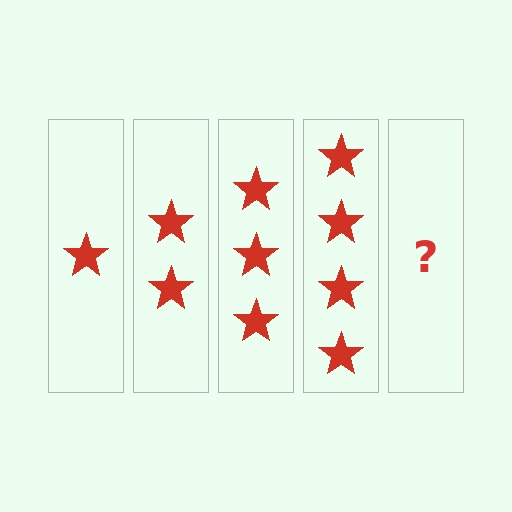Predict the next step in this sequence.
The next step is 5 stars.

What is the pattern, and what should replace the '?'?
The pattern is that each step adds one more star. The '?' should be 5 stars.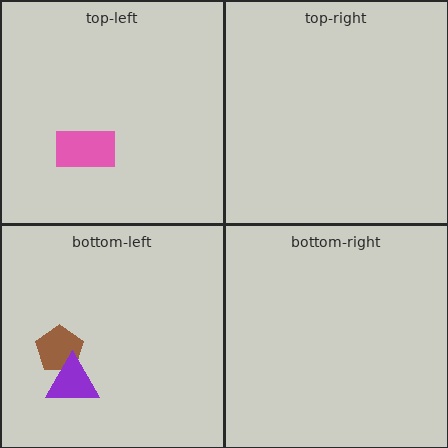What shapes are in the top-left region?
The pink rectangle.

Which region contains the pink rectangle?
The top-left region.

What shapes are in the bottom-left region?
The brown pentagon, the purple triangle.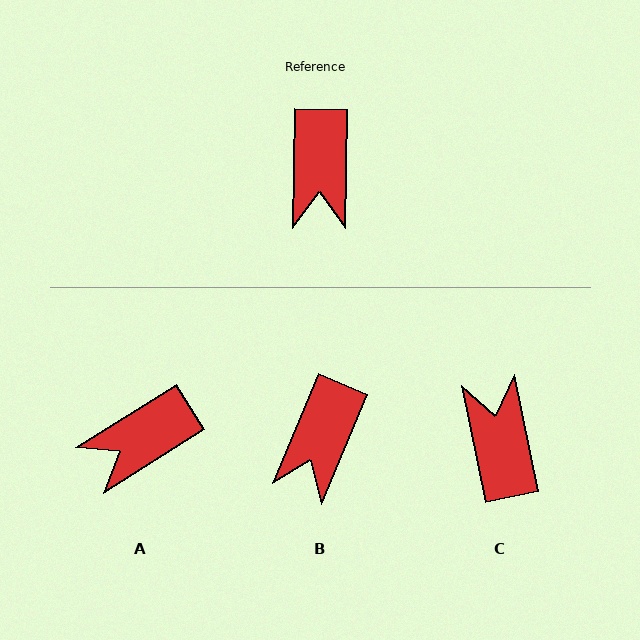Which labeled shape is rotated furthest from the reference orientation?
C, about 167 degrees away.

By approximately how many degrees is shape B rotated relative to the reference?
Approximately 22 degrees clockwise.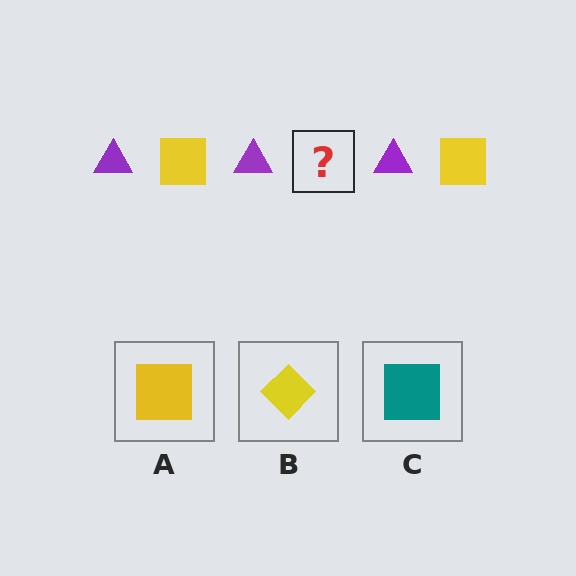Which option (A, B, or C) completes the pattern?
A.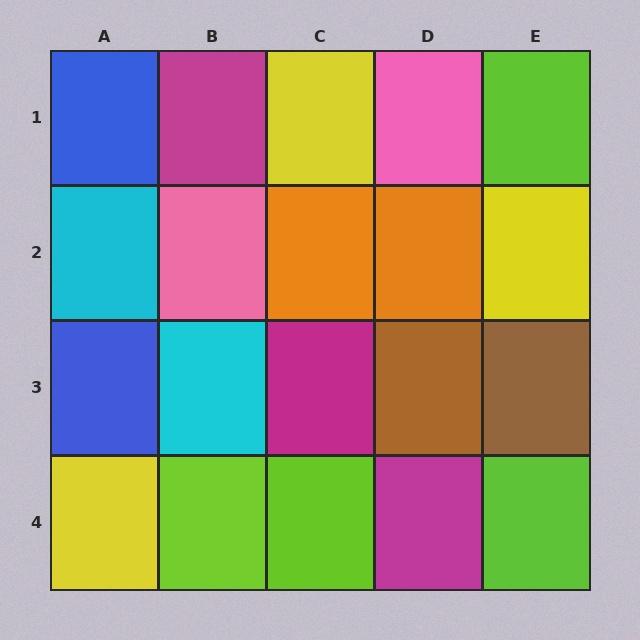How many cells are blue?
2 cells are blue.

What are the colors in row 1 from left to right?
Blue, magenta, yellow, pink, lime.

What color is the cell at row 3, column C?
Magenta.